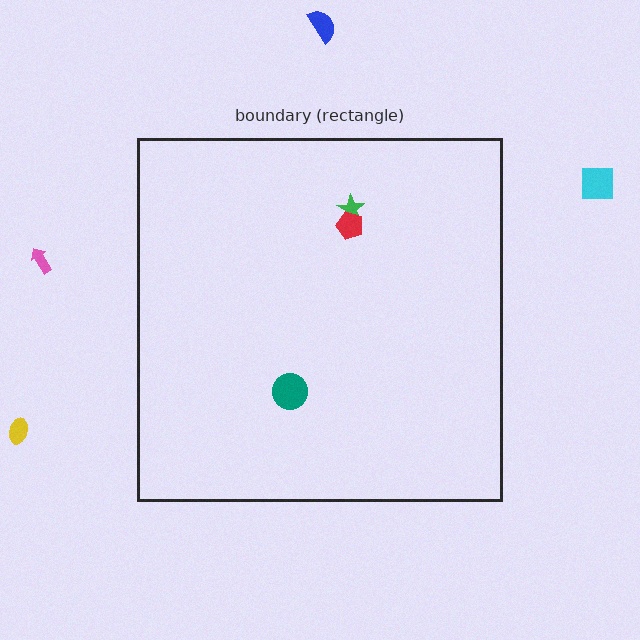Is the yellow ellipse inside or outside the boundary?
Outside.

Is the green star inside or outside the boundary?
Inside.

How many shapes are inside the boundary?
3 inside, 4 outside.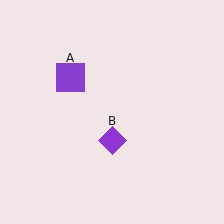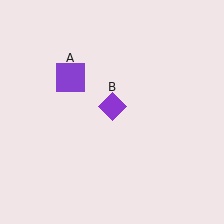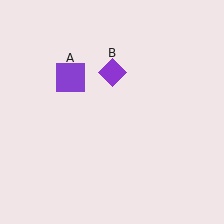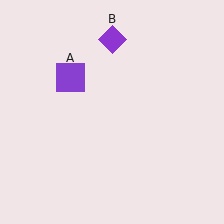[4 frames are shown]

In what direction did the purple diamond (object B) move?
The purple diamond (object B) moved up.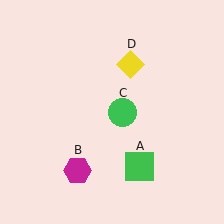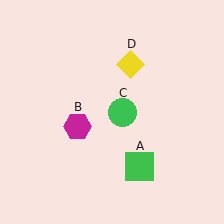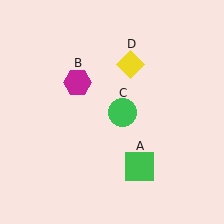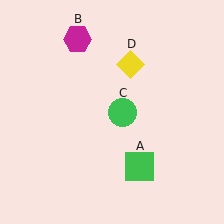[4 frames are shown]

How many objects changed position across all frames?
1 object changed position: magenta hexagon (object B).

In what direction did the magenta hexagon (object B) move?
The magenta hexagon (object B) moved up.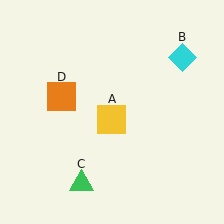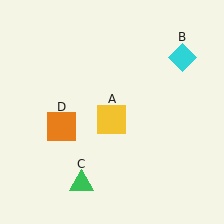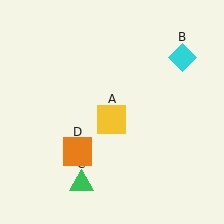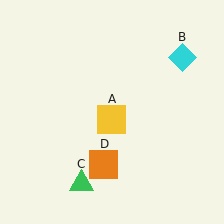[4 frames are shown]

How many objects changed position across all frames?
1 object changed position: orange square (object D).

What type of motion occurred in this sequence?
The orange square (object D) rotated counterclockwise around the center of the scene.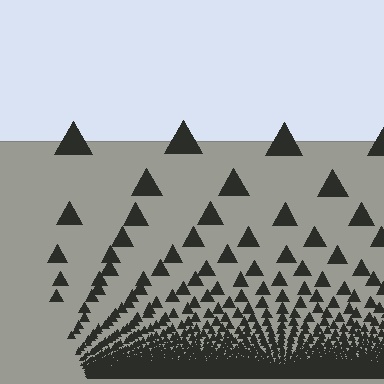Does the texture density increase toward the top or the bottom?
Density increases toward the bottom.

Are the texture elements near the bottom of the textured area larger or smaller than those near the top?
Smaller. The gradient is inverted — elements near the bottom are smaller and denser.